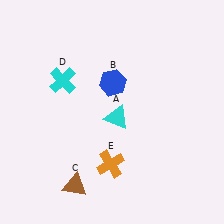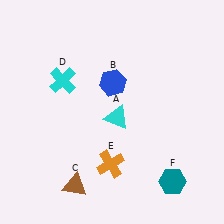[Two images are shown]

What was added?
A teal hexagon (F) was added in Image 2.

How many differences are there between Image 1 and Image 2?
There is 1 difference between the two images.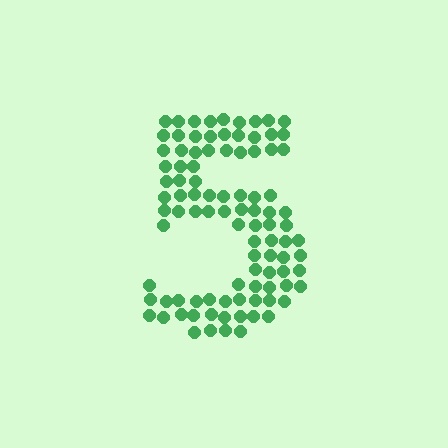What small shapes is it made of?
It is made of small circles.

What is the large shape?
The large shape is the digit 5.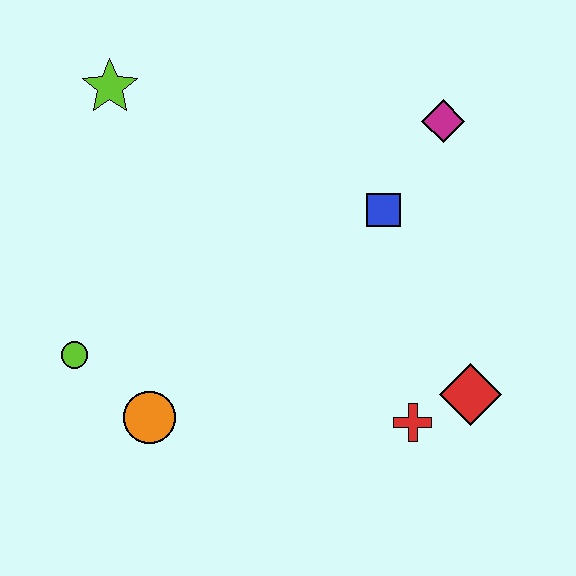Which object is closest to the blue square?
The magenta diamond is closest to the blue square.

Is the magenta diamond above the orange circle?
Yes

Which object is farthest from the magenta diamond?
The lime circle is farthest from the magenta diamond.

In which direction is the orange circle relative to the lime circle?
The orange circle is to the right of the lime circle.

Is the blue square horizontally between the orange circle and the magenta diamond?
Yes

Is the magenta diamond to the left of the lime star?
No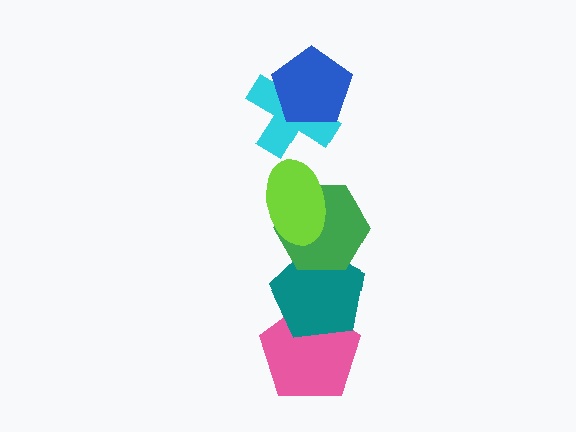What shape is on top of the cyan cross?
The blue pentagon is on top of the cyan cross.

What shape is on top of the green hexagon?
The lime ellipse is on top of the green hexagon.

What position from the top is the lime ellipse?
The lime ellipse is 3rd from the top.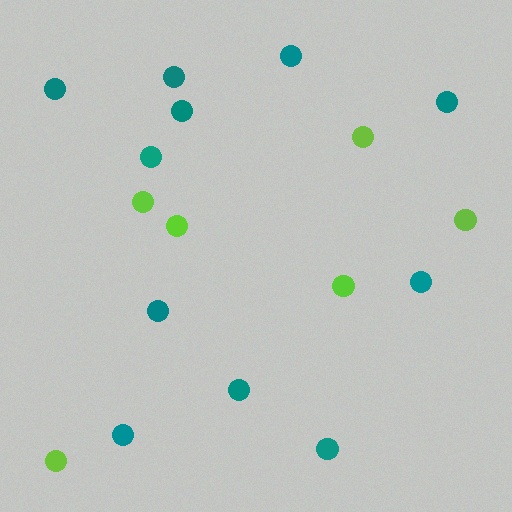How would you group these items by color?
There are 2 groups: one group of lime circles (6) and one group of teal circles (11).